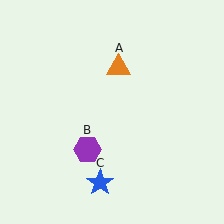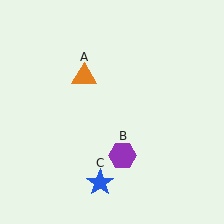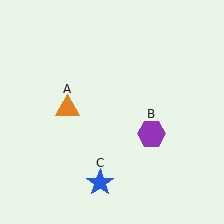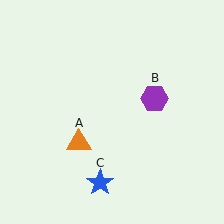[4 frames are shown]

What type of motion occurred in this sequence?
The orange triangle (object A), purple hexagon (object B) rotated counterclockwise around the center of the scene.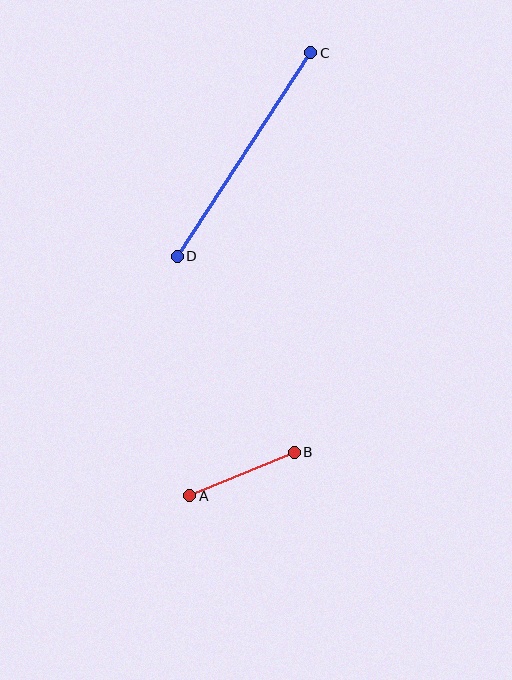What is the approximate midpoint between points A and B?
The midpoint is at approximately (242, 474) pixels.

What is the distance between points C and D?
The distance is approximately 244 pixels.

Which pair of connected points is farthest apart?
Points C and D are farthest apart.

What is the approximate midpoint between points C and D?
The midpoint is at approximately (244, 154) pixels.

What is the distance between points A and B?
The distance is approximately 113 pixels.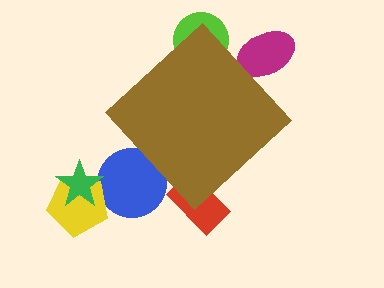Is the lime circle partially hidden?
Yes, the lime circle is partially hidden behind the brown diamond.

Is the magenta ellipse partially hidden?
Yes, the magenta ellipse is partially hidden behind the brown diamond.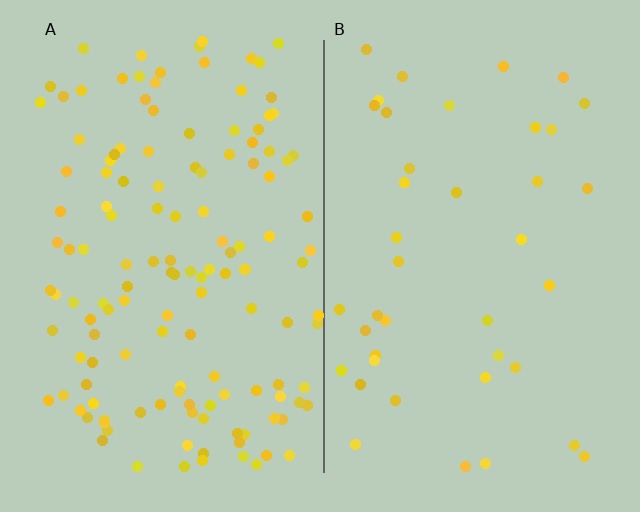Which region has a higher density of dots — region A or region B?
A (the left).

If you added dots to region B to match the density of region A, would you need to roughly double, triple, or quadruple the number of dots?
Approximately triple.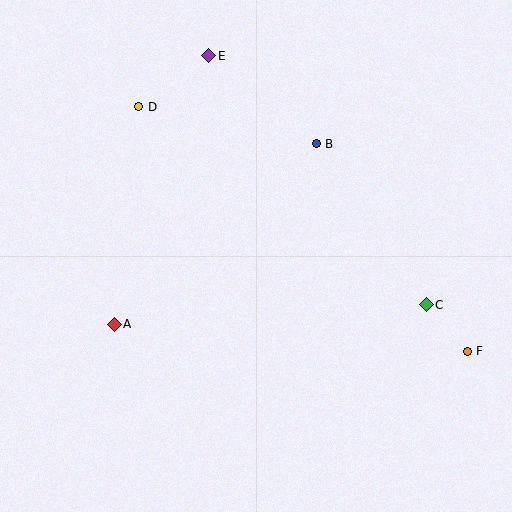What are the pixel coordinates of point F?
Point F is at (467, 351).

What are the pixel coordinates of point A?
Point A is at (114, 324).